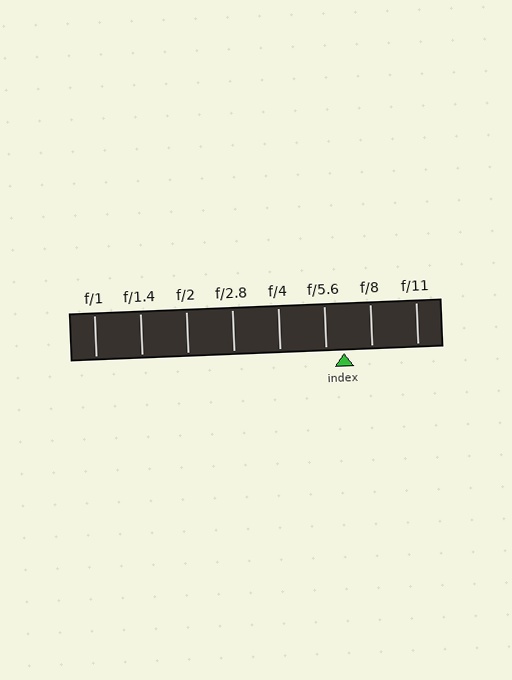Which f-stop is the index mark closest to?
The index mark is closest to f/5.6.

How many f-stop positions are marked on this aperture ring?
There are 8 f-stop positions marked.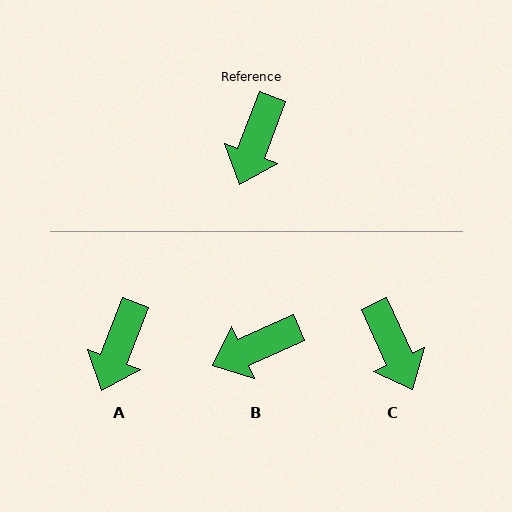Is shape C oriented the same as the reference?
No, it is off by about 45 degrees.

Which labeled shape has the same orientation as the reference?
A.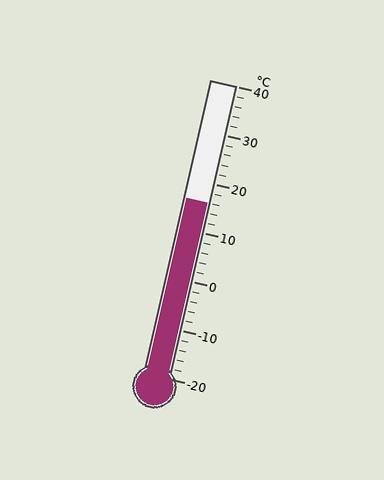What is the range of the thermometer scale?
The thermometer scale ranges from -20°C to 40°C.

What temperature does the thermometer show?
The thermometer shows approximately 16°C.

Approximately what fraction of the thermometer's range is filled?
The thermometer is filled to approximately 60% of its range.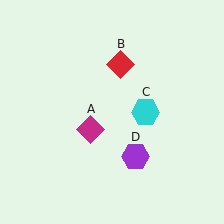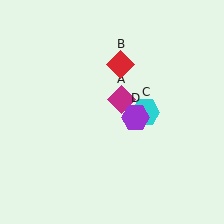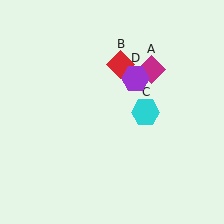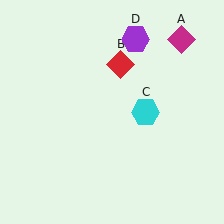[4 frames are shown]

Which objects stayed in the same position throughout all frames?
Red diamond (object B) and cyan hexagon (object C) remained stationary.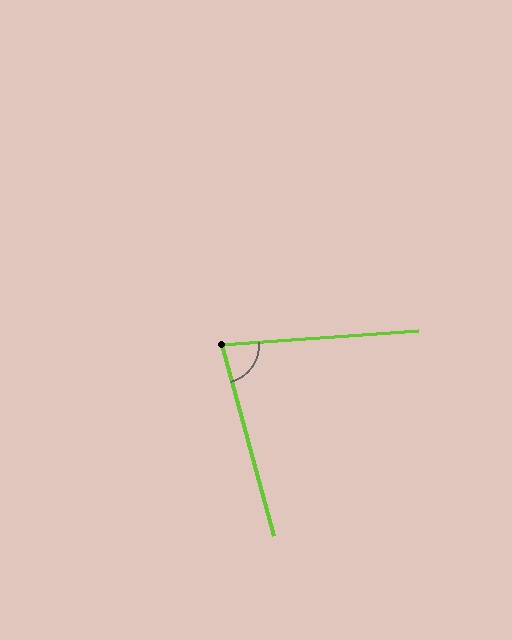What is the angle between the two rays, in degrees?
Approximately 79 degrees.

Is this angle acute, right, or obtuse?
It is acute.